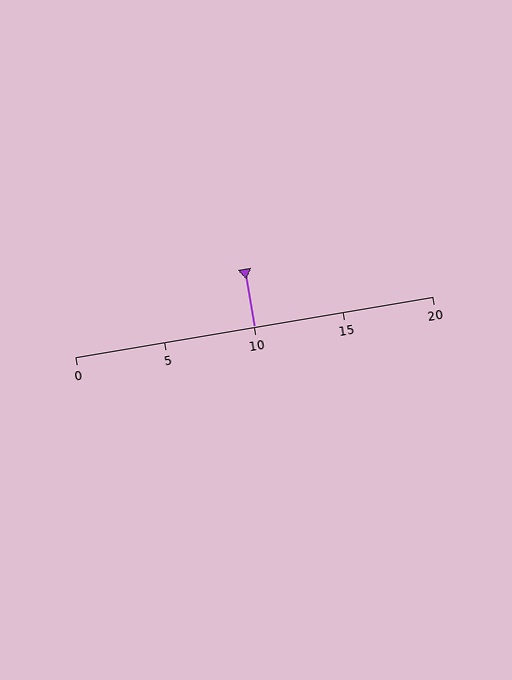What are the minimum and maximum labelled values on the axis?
The axis runs from 0 to 20.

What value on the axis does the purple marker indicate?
The marker indicates approximately 10.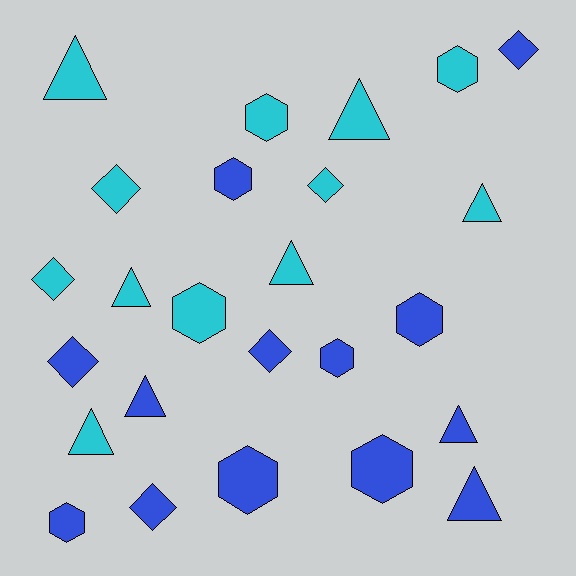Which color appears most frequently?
Blue, with 13 objects.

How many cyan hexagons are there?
There are 3 cyan hexagons.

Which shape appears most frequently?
Triangle, with 9 objects.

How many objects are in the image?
There are 25 objects.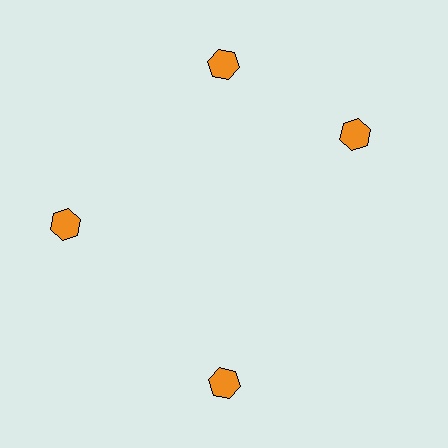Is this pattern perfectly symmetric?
No. The 4 orange hexagons are arranged in a ring, but one element near the 3 o'clock position is rotated out of alignment along the ring, breaking the 4-fold rotational symmetry.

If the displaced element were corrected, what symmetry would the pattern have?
It would have 4-fold rotational symmetry — the pattern would map onto itself every 90 degrees.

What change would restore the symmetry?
The symmetry would be restored by rotating it back into even spacing with its neighbors so that all 4 hexagons sit at equal angles and equal distance from the center.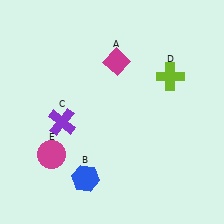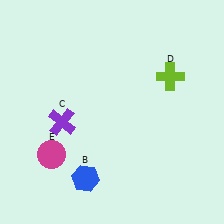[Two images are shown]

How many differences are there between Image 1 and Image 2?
There is 1 difference between the two images.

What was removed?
The magenta diamond (A) was removed in Image 2.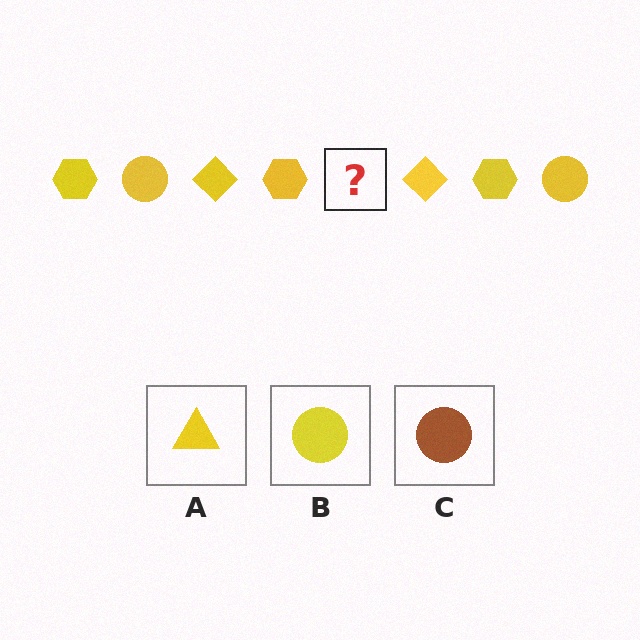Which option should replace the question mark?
Option B.